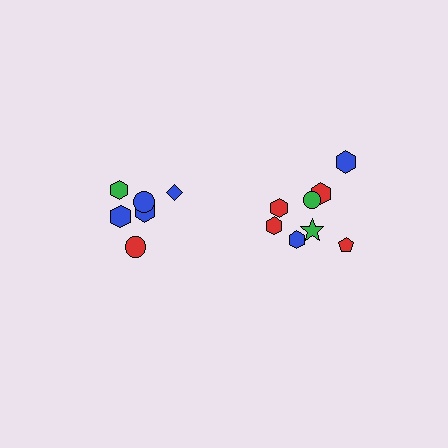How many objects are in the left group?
There are 6 objects.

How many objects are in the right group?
There are 8 objects.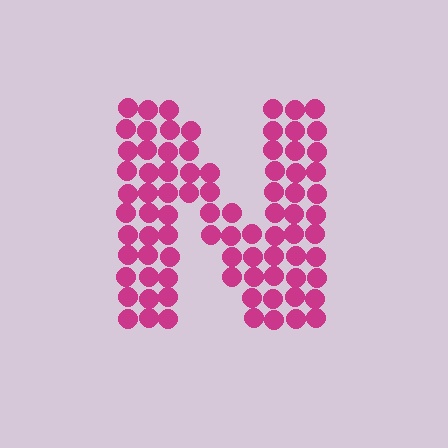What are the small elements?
The small elements are circles.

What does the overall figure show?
The overall figure shows the letter N.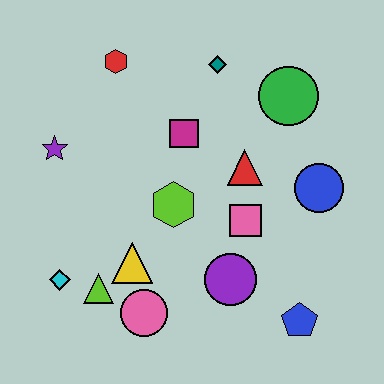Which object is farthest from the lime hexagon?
The blue pentagon is farthest from the lime hexagon.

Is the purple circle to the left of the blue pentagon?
Yes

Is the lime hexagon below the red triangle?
Yes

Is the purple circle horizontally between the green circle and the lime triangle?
Yes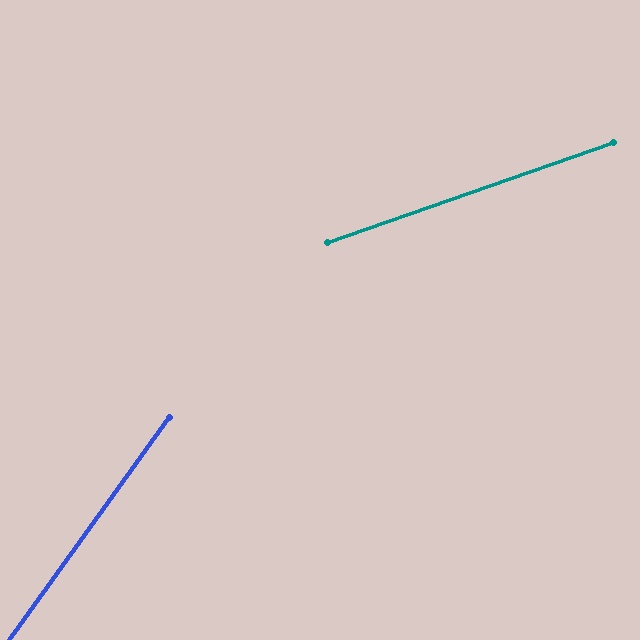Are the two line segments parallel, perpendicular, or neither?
Neither parallel nor perpendicular — they differ by about 35°.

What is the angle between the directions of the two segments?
Approximately 35 degrees.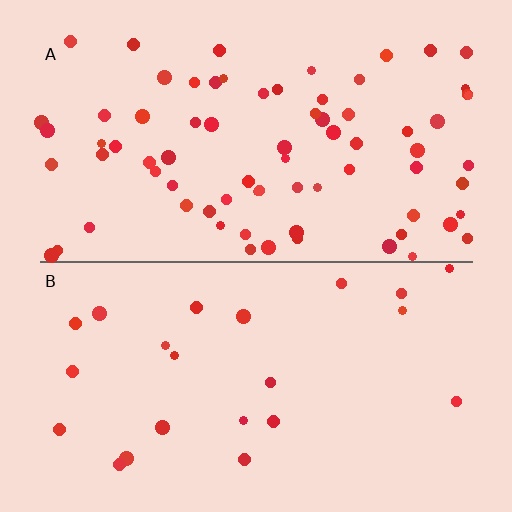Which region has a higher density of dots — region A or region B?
A (the top).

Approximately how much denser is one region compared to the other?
Approximately 3.3× — region A over region B.